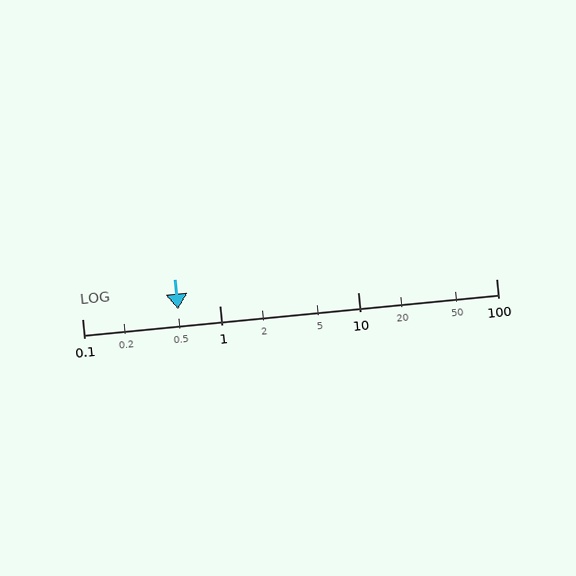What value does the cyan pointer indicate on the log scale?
The pointer indicates approximately 0.5.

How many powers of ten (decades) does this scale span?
The scale spans 3 decades, from 0.1 to 100.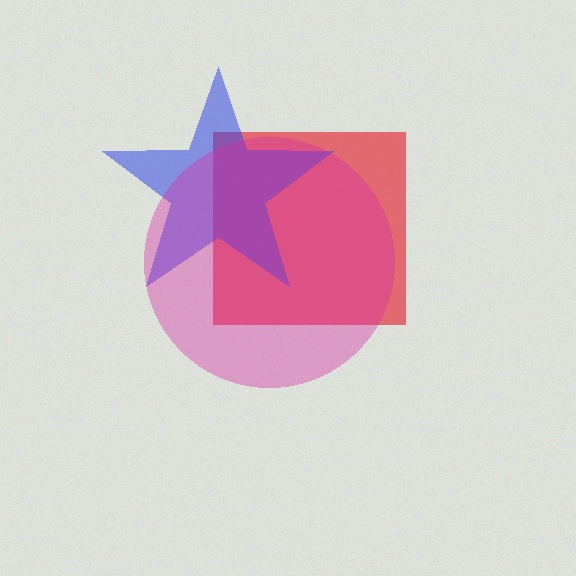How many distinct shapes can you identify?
There are 3 distinct shapes: a red square, a blue star, a magenta circle.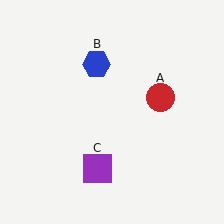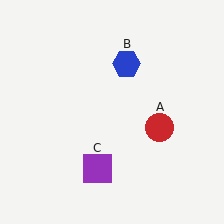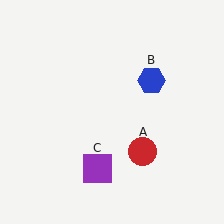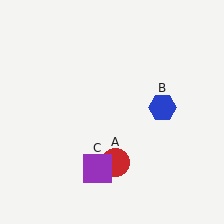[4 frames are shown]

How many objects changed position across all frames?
2 objects changed position: red circle (object A), blue hexagon (object B).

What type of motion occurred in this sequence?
The red circle (object A), blue hexagon (object B) rotated clockwise around the center of the scene.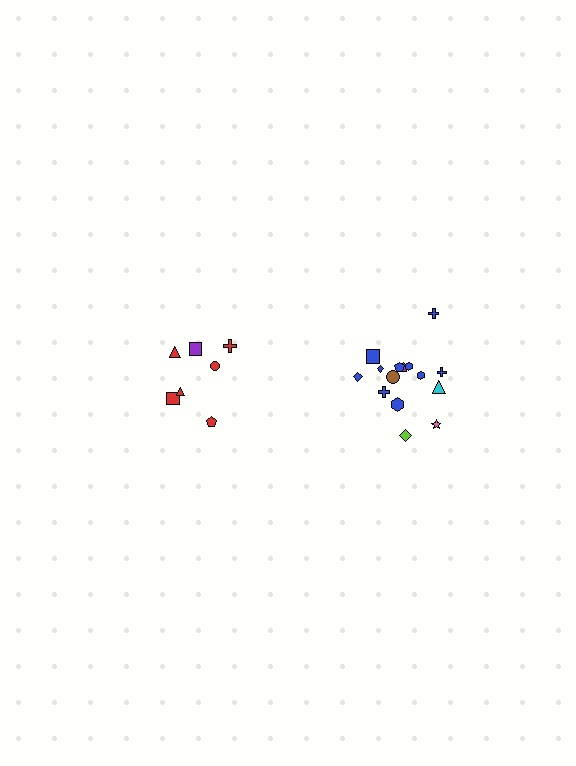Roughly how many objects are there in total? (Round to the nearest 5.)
Roughly 20 objects in total.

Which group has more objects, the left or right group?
The right group.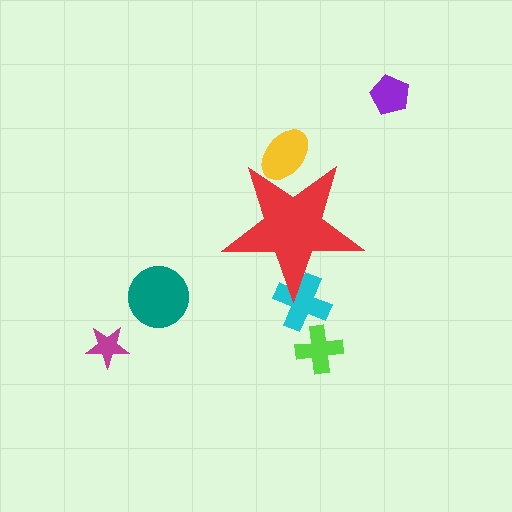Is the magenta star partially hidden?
No, the magenta star is fully visible.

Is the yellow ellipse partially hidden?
Yes, the yellow ellipse is partially hidden behind the red star.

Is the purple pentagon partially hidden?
No, the purple pentagon is fully visible.